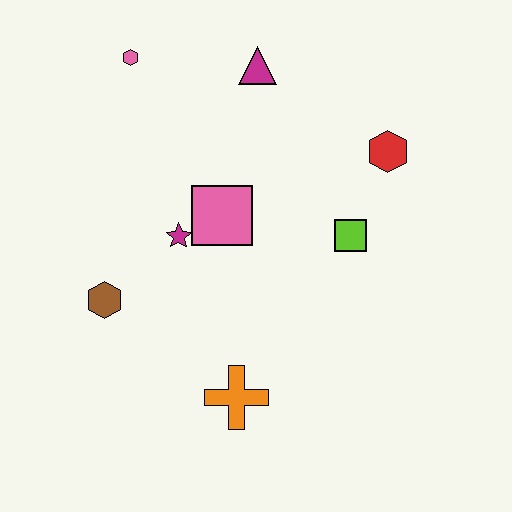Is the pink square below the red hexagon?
Yes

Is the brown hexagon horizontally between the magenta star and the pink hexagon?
No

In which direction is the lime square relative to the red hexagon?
The lime square is below the red hexagon.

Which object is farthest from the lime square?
The pink hexagon is farthest from the lime square.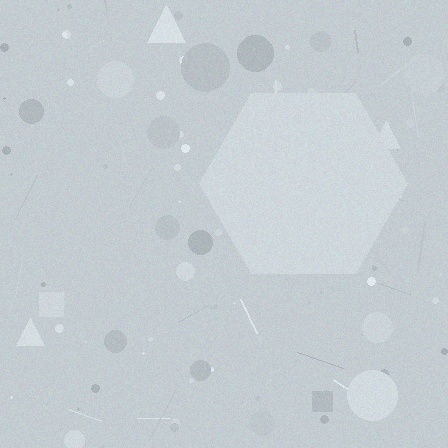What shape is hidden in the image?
A hexagon is hidden in the image.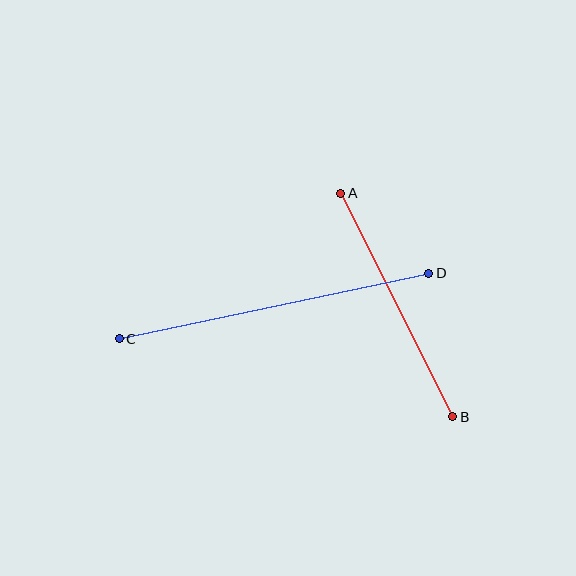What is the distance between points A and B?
The distance is approximately 250 pixels.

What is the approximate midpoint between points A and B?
The midpoint is at approximately (397, 305) pixels.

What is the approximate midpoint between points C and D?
The midpoint is at approximately (274, 306) pixels.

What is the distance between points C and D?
The distance is approximately 317 pixels.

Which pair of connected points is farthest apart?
Points C and D are farthest apart.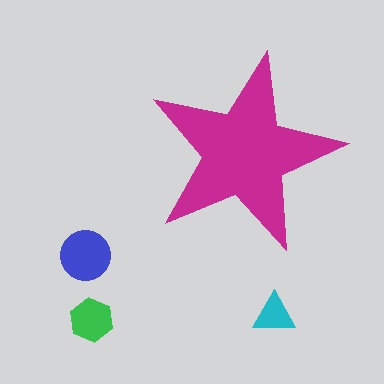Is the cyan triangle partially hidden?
No, the cyan triangle is fully visible.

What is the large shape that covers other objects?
A magenta star.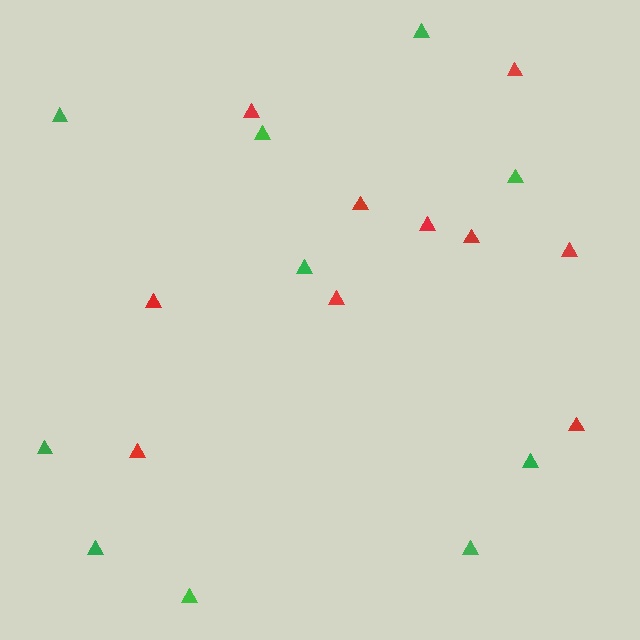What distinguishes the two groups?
There are 2 groups: one group of green triangles (10) and one group of red triangles (10).